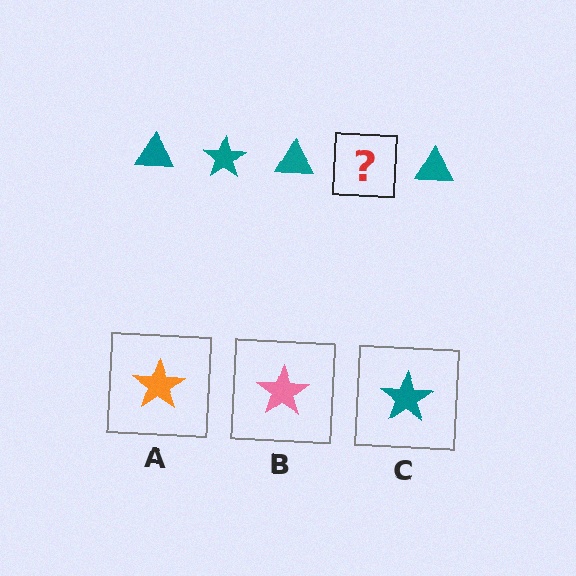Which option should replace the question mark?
Option C.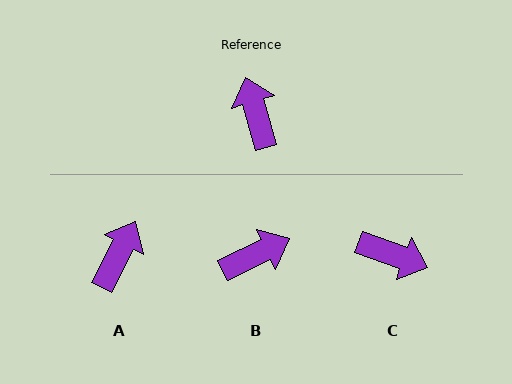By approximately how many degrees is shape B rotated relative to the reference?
Approximately 80 degrees clockwise.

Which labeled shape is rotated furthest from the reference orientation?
C, about 126 degrees away.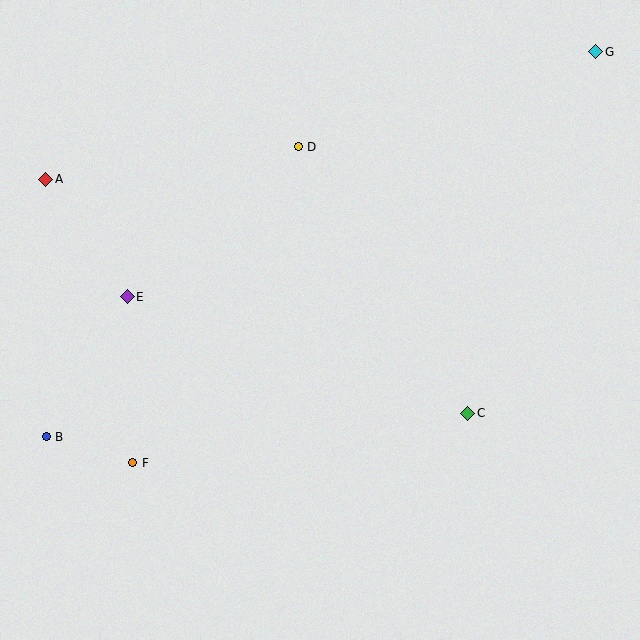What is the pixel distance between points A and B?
The distance between A and B is 258 pixels.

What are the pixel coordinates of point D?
Point D is at (298, 147).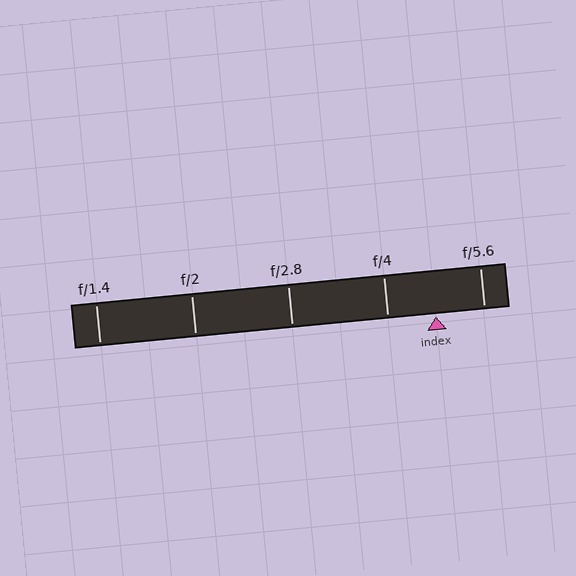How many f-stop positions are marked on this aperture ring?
There are 5 f-stop positions marked.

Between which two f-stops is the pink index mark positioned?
The index mark is between f/4 and f/5.6.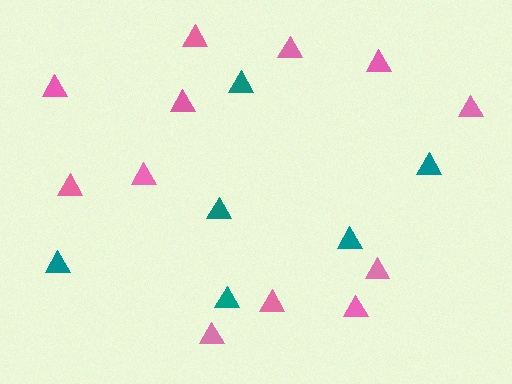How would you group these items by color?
There are 2 groups: one group of teal triangles (6) and one group of pink triangles (12).